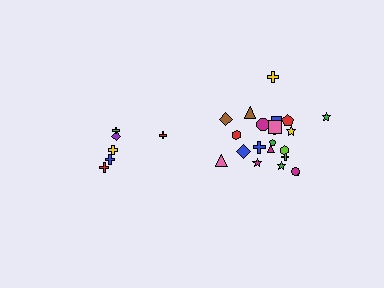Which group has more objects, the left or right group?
The right group.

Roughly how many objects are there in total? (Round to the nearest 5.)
Roughly 30 objects in total.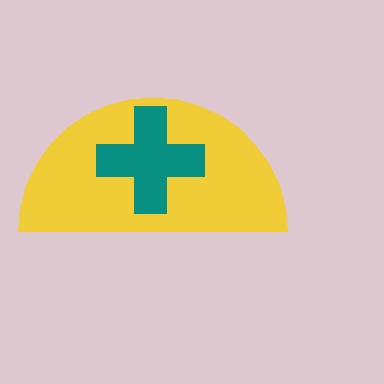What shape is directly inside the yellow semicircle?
The teal cross.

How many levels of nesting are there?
2.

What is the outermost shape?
The yellow semicircle.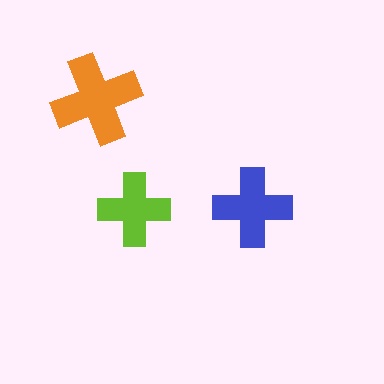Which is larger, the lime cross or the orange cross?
The orange one.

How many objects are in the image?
There are 3 objects in the image.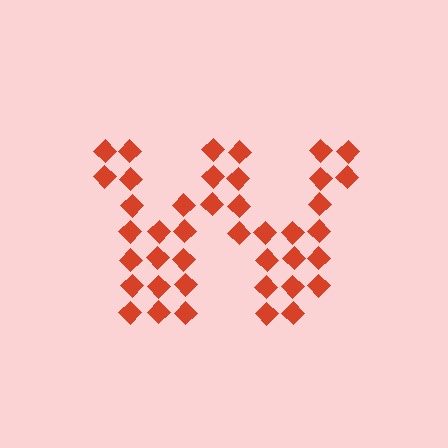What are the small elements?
The small elements are diamonds.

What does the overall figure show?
The overall figure shows the letter W.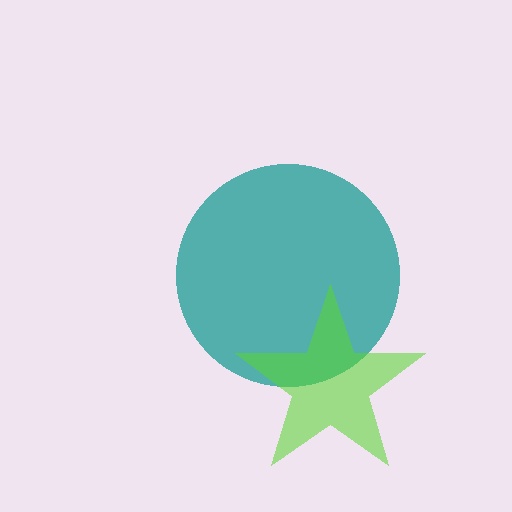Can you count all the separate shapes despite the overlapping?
Yes, there are 2 separate shapes.